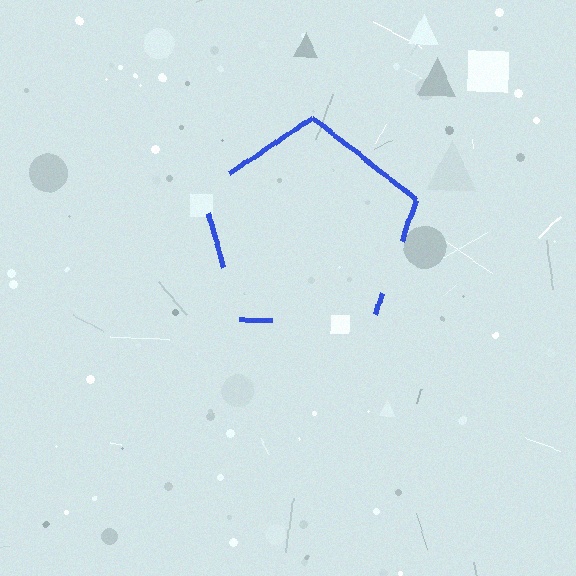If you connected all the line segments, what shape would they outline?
They would outline a pentagon.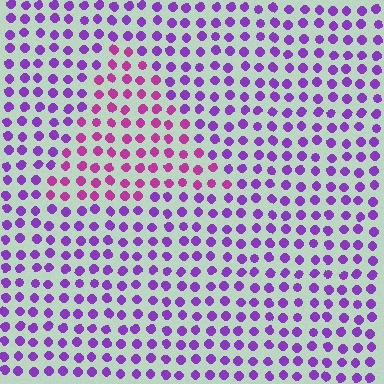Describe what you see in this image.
The image is filled with small purple elements in a uniform arrangement. A triangle-shaped region is visible where the elements are tinted to a slightly different hue, forming a subtle color boundary.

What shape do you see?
I see a triangle.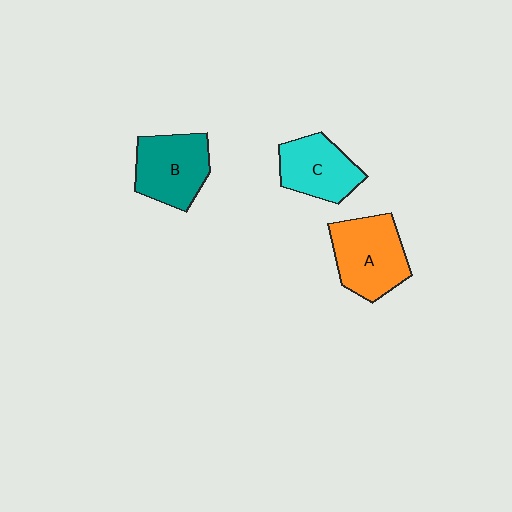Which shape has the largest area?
Shape A (orange).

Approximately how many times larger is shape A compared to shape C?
Approximately 1.2 times.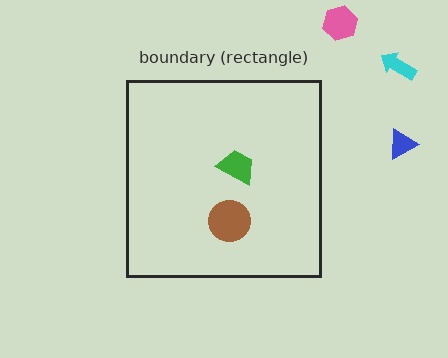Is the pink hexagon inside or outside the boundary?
Outside.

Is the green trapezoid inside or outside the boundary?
Inside.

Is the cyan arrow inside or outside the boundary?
Outside.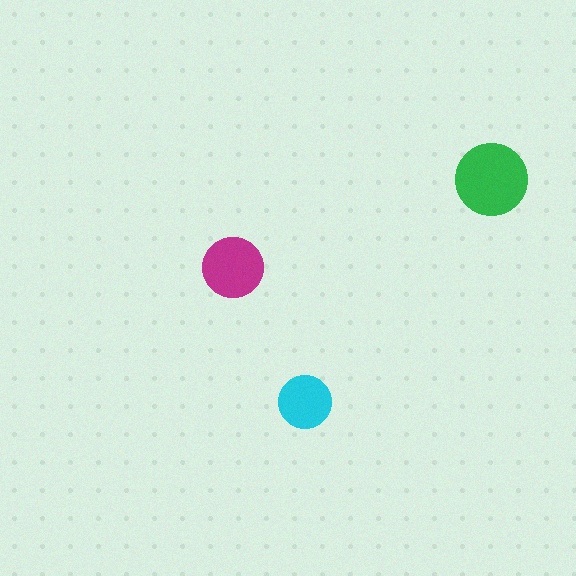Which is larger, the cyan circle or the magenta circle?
The magenta one.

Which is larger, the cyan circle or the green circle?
The green one.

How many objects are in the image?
There are 3 objects in the image.